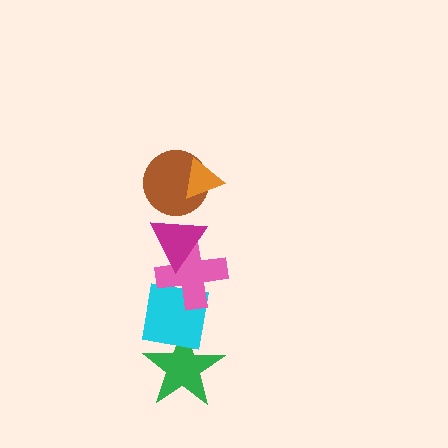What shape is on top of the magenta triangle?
The brown circle is on top of the magenta triangle.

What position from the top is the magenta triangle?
The magenta triangle is 3rd from the top.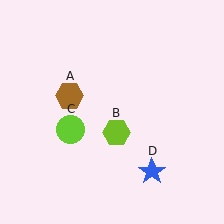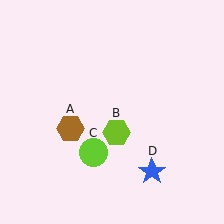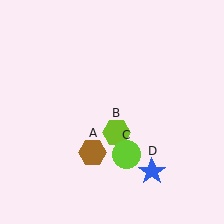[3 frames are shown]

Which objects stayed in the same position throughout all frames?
Lime hexagon (object B) and blue star (object D) remained stationary.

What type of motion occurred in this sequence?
The brown hexagon (object A), lime circle (object C) rotated counterclockwise around the center of the scene.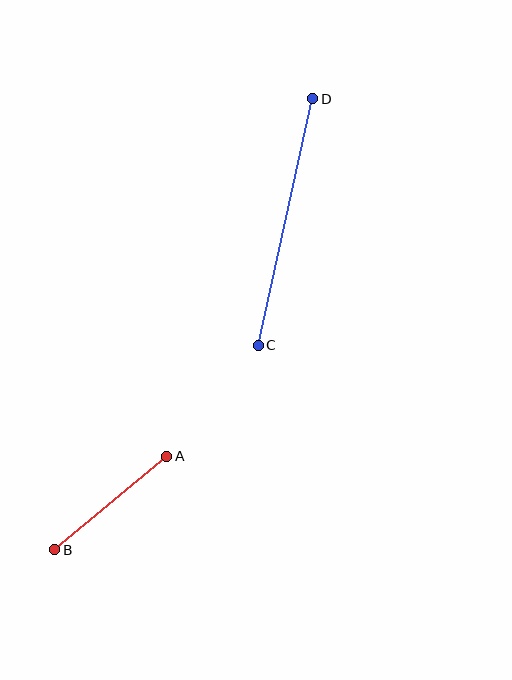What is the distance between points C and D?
The distance is approximately 252 pixels.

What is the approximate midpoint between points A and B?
The midpoint is at approximately (111, 503) pixels.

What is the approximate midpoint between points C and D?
The midpoint is at approximately (285, 222) pixels.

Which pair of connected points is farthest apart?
Points C and D are farthest apart.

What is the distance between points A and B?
The distance is approximately 146 pixels.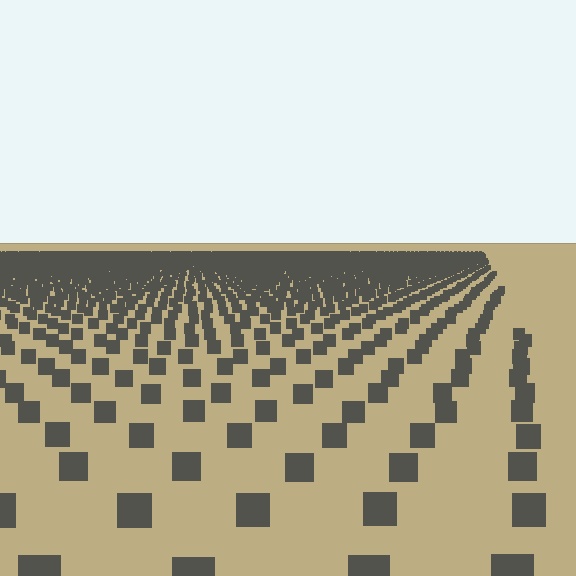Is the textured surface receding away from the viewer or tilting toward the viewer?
The surface is receding away from the viewer. Texture elements get smaller and denser toward the top.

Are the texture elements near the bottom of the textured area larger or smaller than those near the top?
Larger. Near the bottom, elements are closer to the viewer and appear at a bigger on-screen size.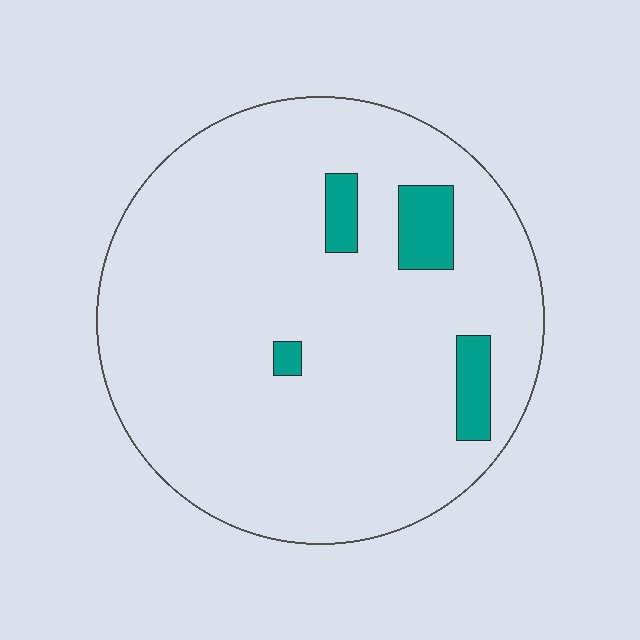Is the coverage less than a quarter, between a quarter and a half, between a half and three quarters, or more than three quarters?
Less than a quarter.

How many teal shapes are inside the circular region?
4.